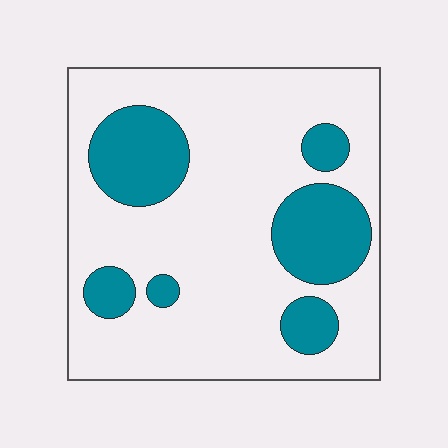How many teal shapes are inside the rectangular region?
6.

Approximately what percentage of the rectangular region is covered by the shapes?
Approximately 25%.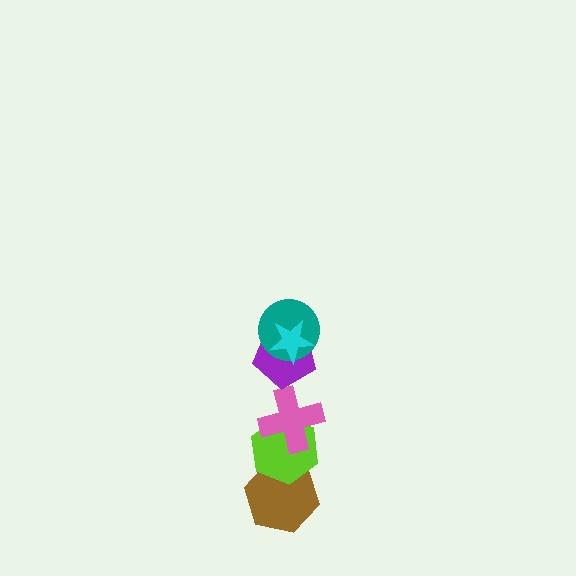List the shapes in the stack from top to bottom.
From top to bottom: the cyan star, the teal circle, the purple pentagon, the pink cross, the lime hexagon, the brown hexagon.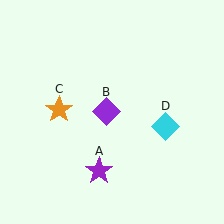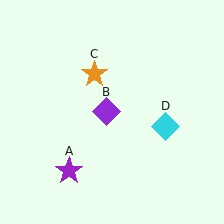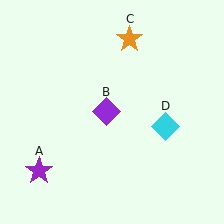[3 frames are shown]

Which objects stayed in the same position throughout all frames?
Purple diamond (object B) and cyan diamond (object D) remained stationary.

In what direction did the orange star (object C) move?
The orange star (object C) moved up and to the right.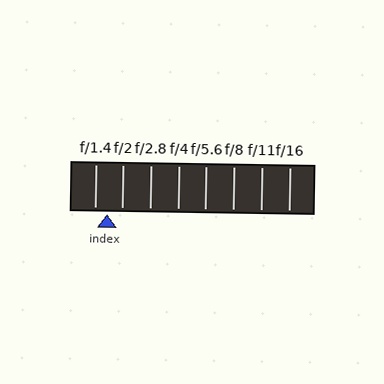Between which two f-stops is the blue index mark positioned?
The index mark is between f/1.4 and f/2.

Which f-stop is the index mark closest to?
The index mark is closest to f/1.4.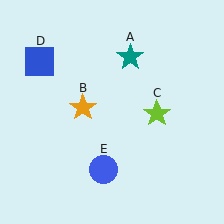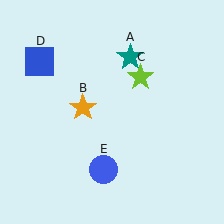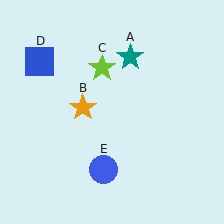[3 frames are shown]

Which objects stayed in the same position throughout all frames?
Teal star (object A) and orange star (object B) and blue square (object D) and blue circle (object E) remained stationary.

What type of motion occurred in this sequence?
The lime star (object C) rotated counterclockwise around the center of the scene.